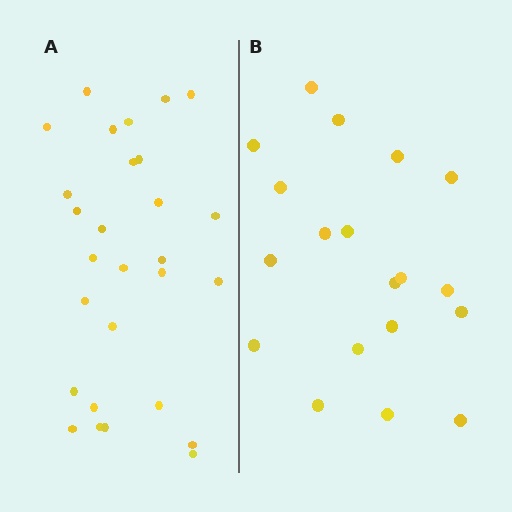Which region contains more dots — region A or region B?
Region A (the left region) has more dots.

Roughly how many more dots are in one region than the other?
Region A has roughly 8 or so more dots than region B.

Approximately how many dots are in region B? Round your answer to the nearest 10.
About 20 dots. (The exact count is 19, which rounds to 20.)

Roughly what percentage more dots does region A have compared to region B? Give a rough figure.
About 45% more.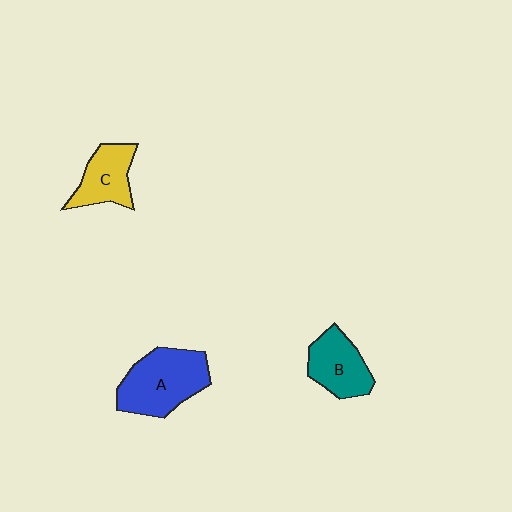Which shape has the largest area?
Shape A (blue).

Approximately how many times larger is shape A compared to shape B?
Approximately 1.5 times.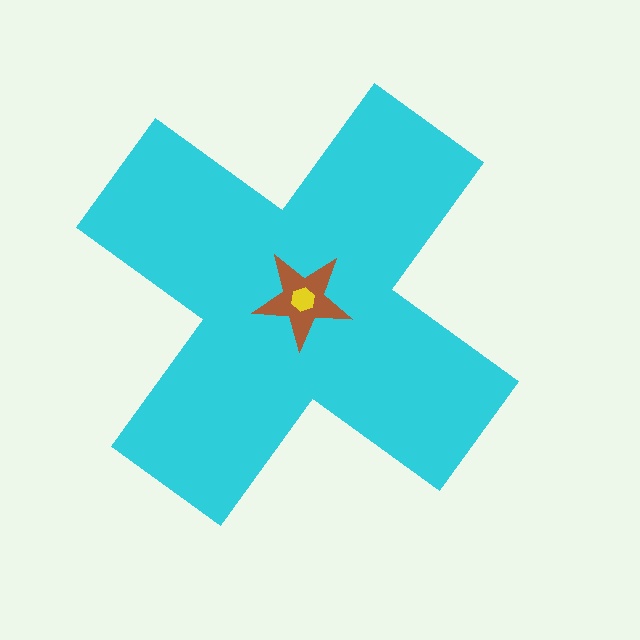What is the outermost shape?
The cyan cross.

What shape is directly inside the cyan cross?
The brown star.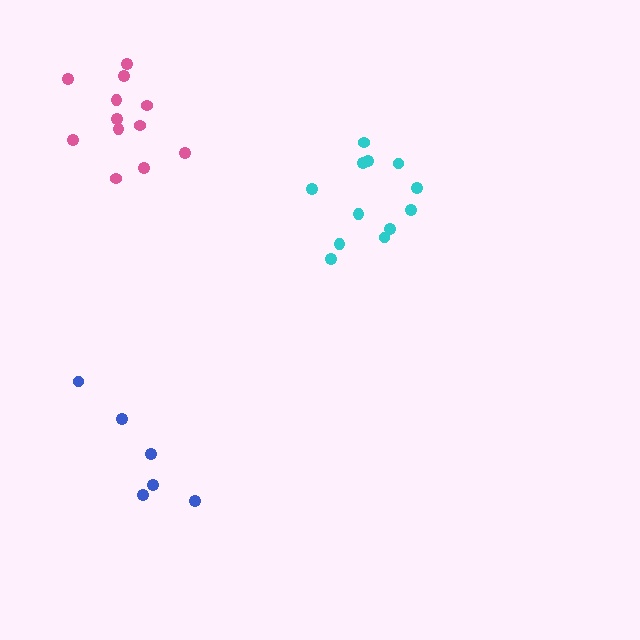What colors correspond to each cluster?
The clusters are colored: pink, blue, cyan.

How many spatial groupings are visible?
There are 3 spatial groupings.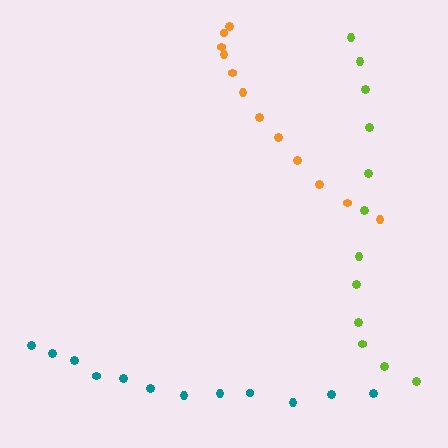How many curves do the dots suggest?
There are 3 distinct paths.